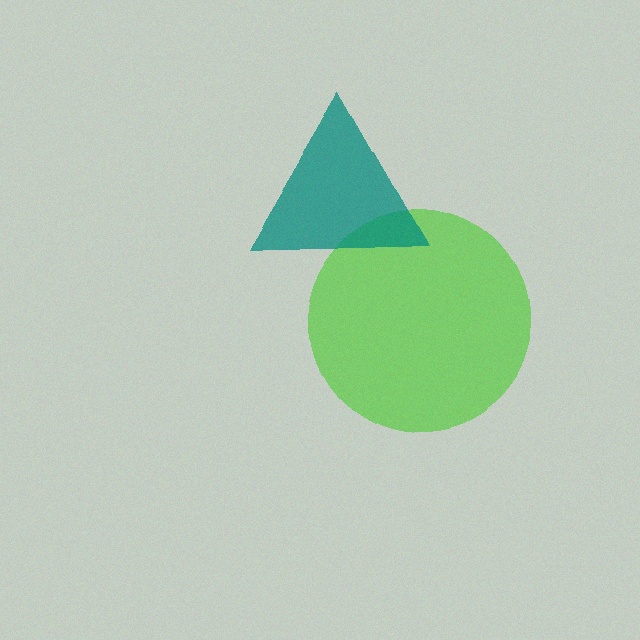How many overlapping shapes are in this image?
There are 2 overlapping shapes in the image.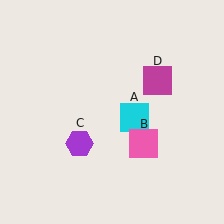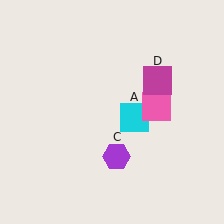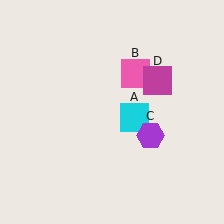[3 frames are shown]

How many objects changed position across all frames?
2 objects changed position: pink square (object B), purple hexagon (object C).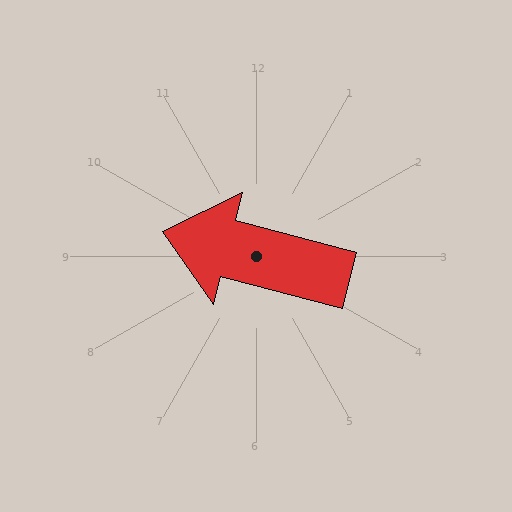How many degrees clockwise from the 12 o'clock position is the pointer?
Approximately 285 degrees.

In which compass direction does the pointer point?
West.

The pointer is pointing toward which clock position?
Roughly 9 o'clock.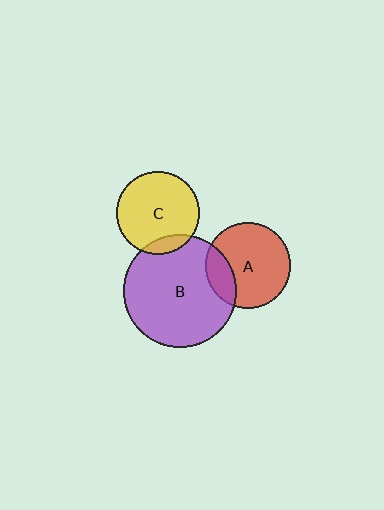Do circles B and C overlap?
Yes.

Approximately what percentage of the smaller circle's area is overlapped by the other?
Approximately 10%.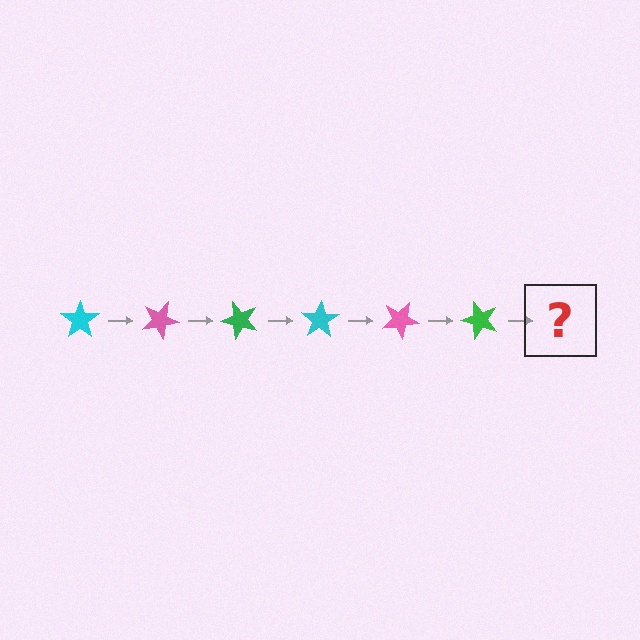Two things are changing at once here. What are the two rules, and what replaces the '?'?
The two rules are that it rotates 25 degrees each step and the color cycles through cyan, pink, and green. The '?' should be a cyan star, rotated 150 degrees from the start.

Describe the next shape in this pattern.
It should be a cyan star, rotated 150 degrees from the start.